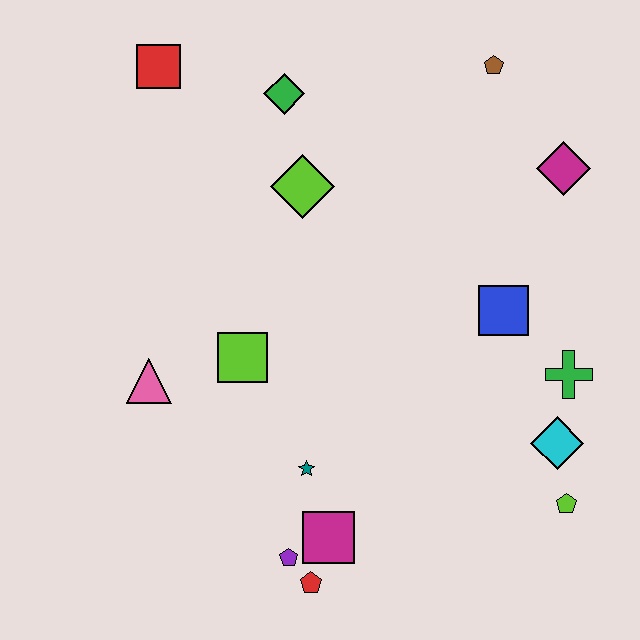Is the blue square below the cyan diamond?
No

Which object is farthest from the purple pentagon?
The brown pentagon is farthest from the purple pentagon.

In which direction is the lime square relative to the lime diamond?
The lime square is below the lime diamond.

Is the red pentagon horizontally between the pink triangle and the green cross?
Yes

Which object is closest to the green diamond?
The lime diamond is closest to the green diamond.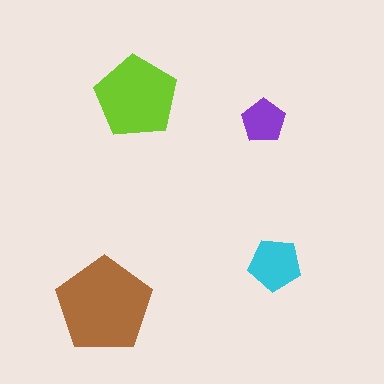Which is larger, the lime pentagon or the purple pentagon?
The lime one.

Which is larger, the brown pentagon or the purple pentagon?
The brown one.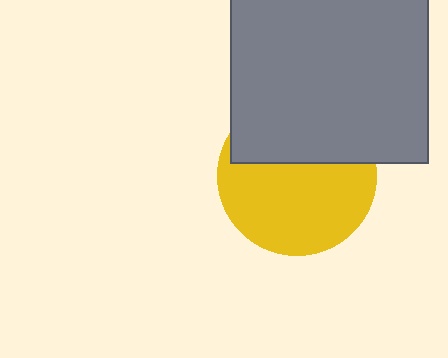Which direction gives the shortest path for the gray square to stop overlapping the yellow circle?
Moving up gives the shortest separation.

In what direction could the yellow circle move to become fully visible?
The yellow circle could move down. That would shift it out from behind the gray square entirely.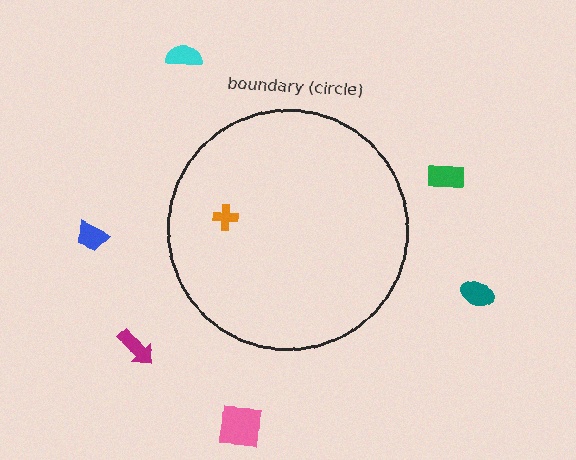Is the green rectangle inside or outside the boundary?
Outside.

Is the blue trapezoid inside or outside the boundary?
Outside.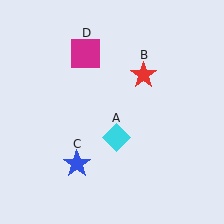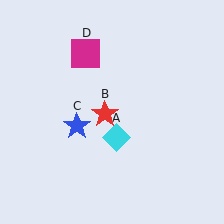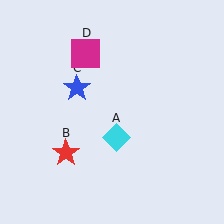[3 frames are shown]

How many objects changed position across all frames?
2 objects changed position: red star (object B), blue star (object C).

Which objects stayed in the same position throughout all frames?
Cyan diamond (object A) and magenta square (object D) remained stationary.